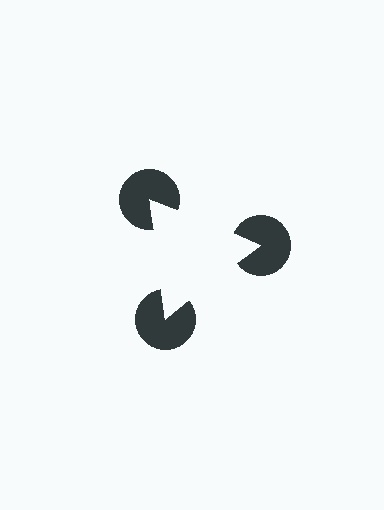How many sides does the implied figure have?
3 sides.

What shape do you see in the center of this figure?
An illusory triangle — its edges are inferred from the aligned wedge cuts in the pac-man discs, not physically drawn.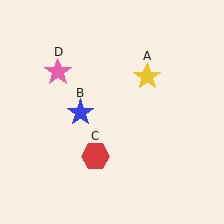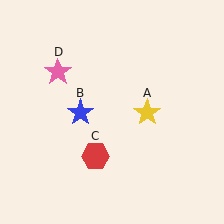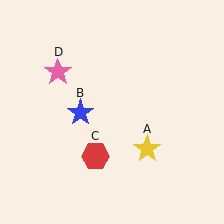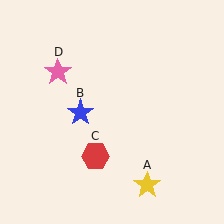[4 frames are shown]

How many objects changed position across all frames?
1 object changed position: yellow star (object A).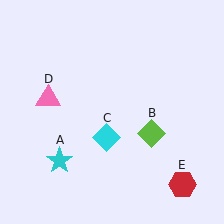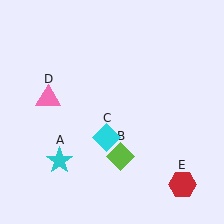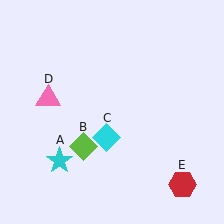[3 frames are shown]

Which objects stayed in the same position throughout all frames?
Cyan star (object A) and cyan diamond (object C) and pink triangle (object D) and red hexagon (object E) remained stationary.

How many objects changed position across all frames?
1 object changed position: lime diamond (object B).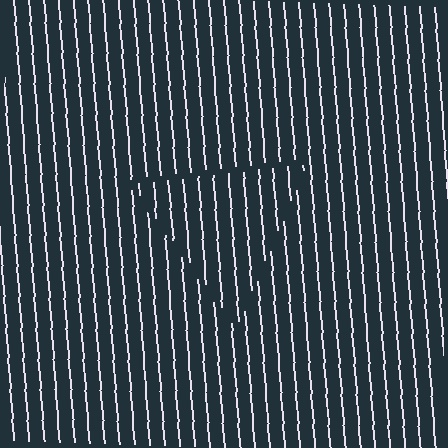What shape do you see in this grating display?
An illusory triangle. The interior of the shape contains the same grating, shifted by half a period — the contour is defined by the phase discontinuity where line-ends from the inner and outer gratings abut.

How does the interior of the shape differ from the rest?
The interior of the shape contains the same grating, shifted by half a period — the contour is defined by the phase discontinuity where line-ends from the inner and outer gratings abut.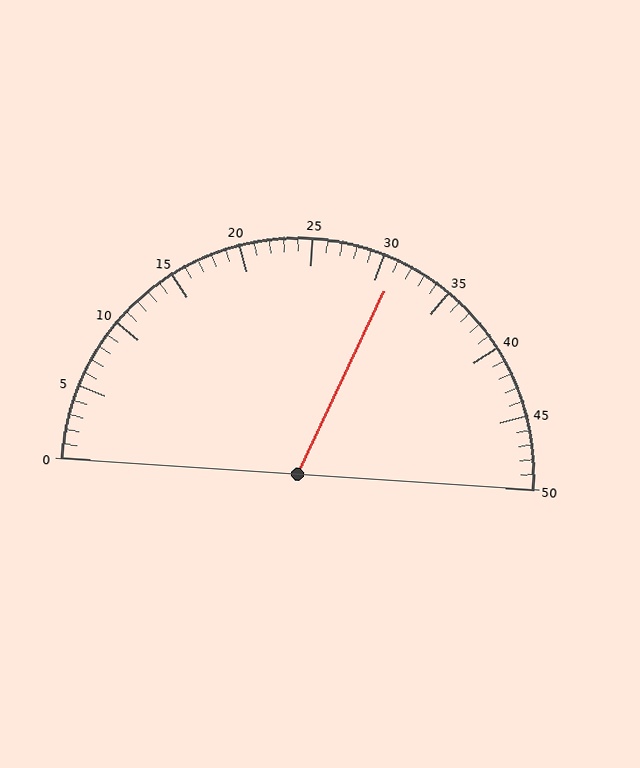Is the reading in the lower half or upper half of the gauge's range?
The reading is in the upper half of the range (0 to 50).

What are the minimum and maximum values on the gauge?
The gauge ranges from 0 to 50.